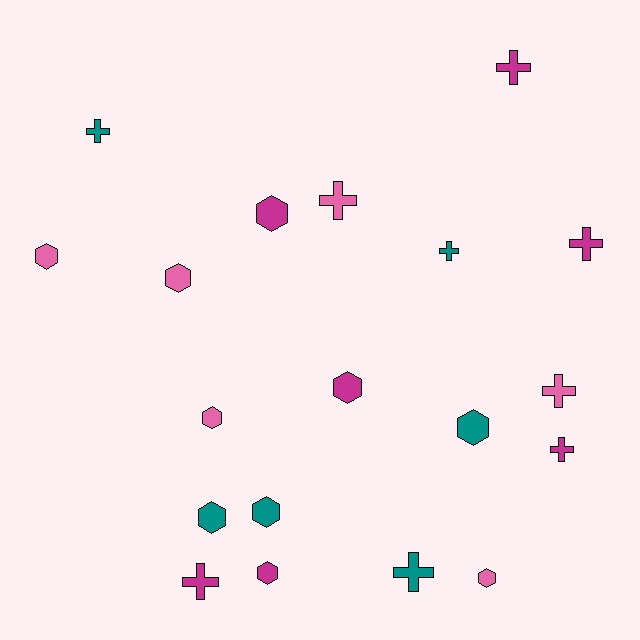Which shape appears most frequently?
Hexagon, with 10 objects.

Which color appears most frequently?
Magenta, with 7 objects.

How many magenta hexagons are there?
There are 3 magenta hexagons.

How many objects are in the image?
There are 19 objects.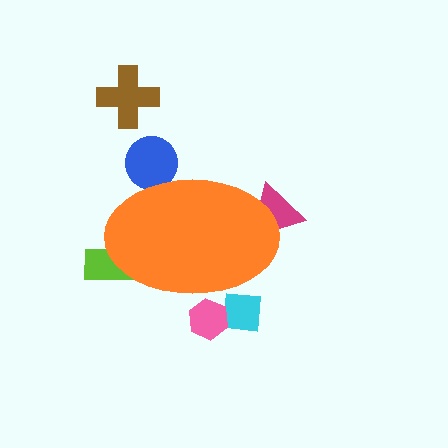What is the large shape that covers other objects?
An orange ellipse.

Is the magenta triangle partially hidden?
Yes, the magenta triangle is partially hidden behind the orange ellipse.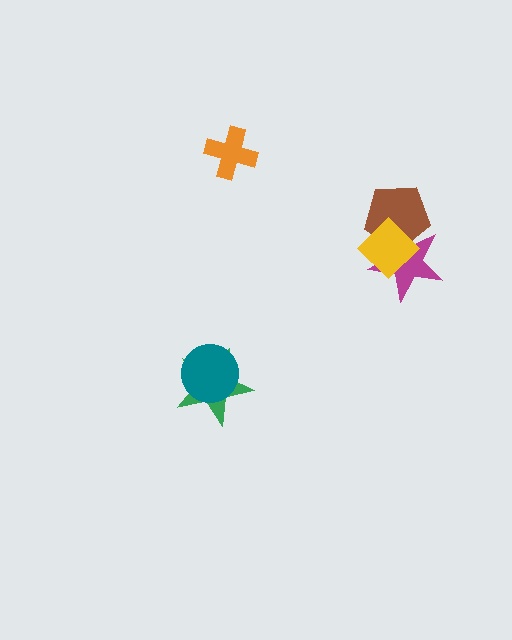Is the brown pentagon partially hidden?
Yes, it is partially covered by another shape.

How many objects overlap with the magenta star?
2 objects overlap with the magenta star.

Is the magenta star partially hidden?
Yes, it is partially covered by another shape.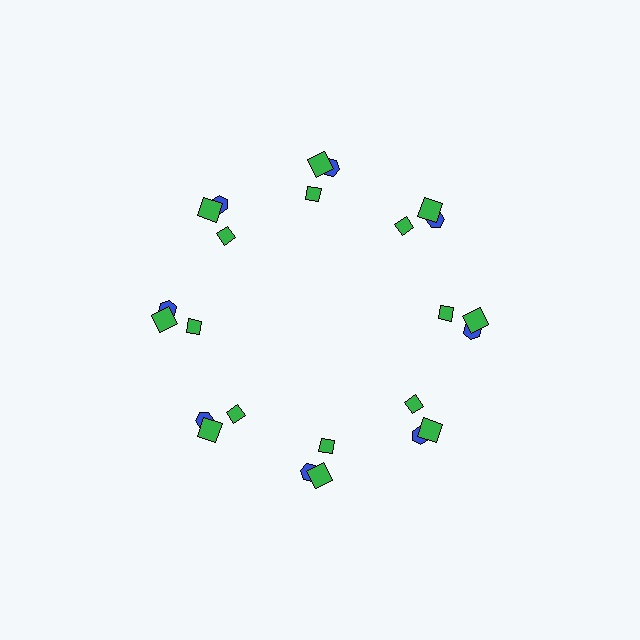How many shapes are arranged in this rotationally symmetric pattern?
There are 24 shapes, arranged in 8 groups of 3.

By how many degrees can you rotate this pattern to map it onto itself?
The pattern maps onto itself every 45 degrees of rotation.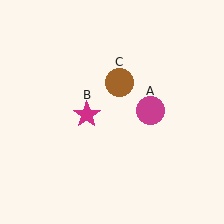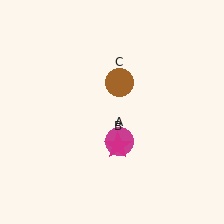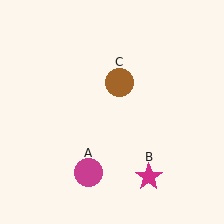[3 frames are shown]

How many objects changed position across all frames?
2 objects changed position: magenta circle (object A), magenta star (object B).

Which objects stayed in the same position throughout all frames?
Brown circle (object C) remained stationary.